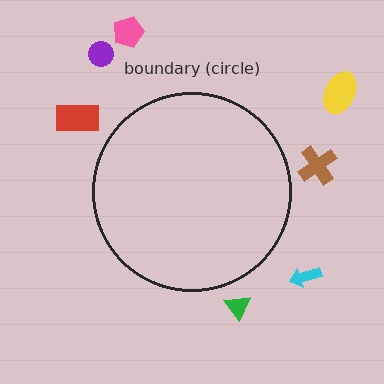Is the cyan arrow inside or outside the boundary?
Outside.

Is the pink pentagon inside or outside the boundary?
Outside.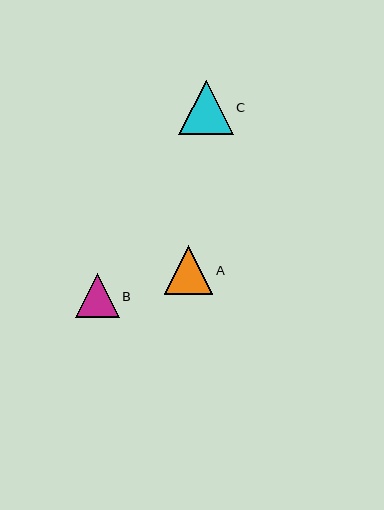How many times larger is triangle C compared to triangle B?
Triangle C is approximately 1.2 times the size of triangle B.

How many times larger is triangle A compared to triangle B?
Triangle A is approximately 1.1 times the size of triangle B.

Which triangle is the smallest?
Triangle B is the smallest with a size of approximately 43 pixels.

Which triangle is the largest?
Triangle C is the largest with a size of approximately 54 pixels.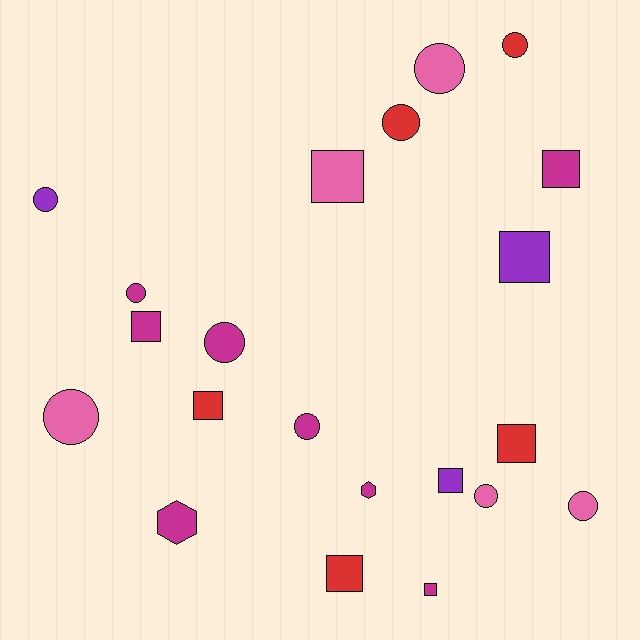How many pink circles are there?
There are 4 pink circles.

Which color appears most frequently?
Magenta, with 8 objects.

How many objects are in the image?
There are 21 objects.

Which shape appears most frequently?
Circle, with 10 objects.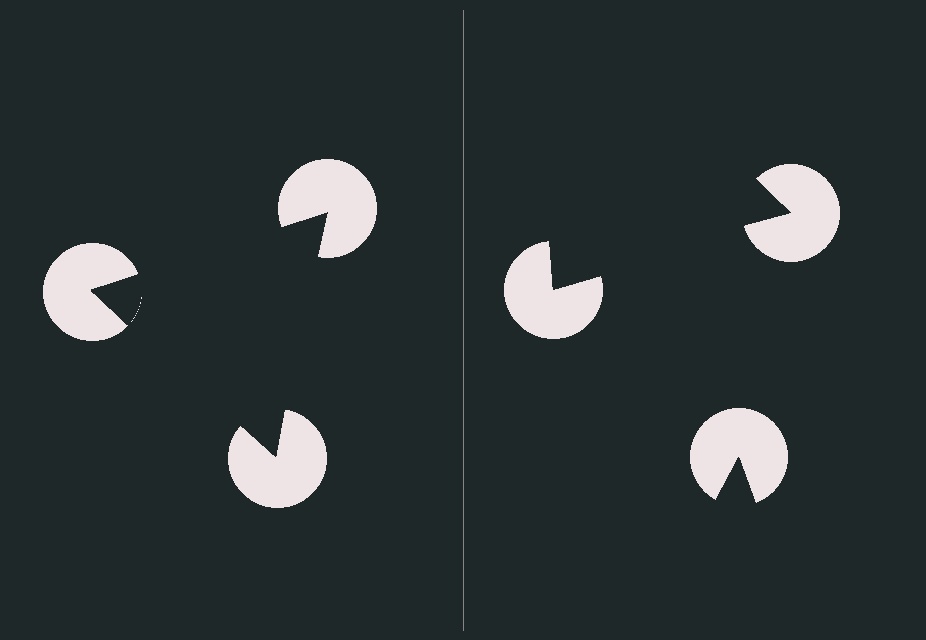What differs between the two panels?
The pac-man discs are positioned identically on both sides; only the wedge orientations differ. On the left they align to a triangle; on the right they are misaligned.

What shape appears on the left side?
An illusory triangle.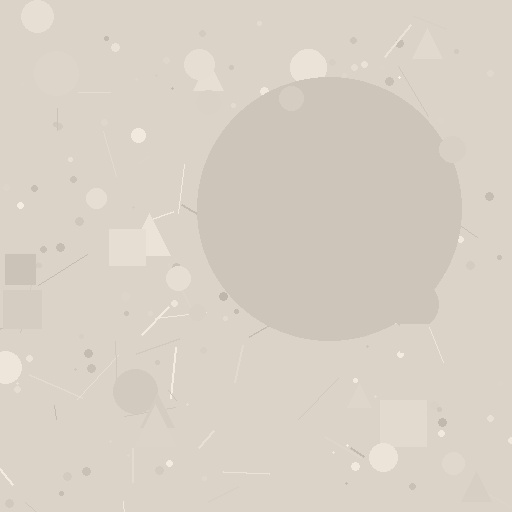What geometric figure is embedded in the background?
A circle is embedded in the background.